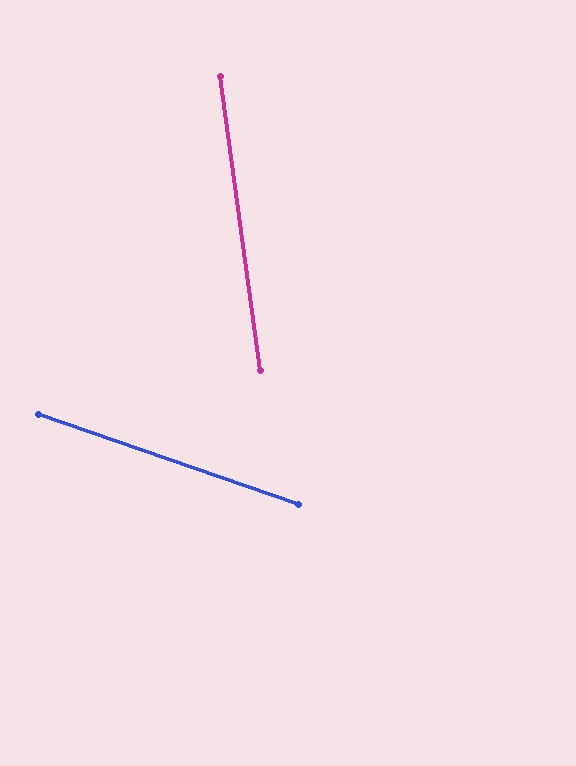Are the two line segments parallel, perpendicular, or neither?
Neither parallel nor perpendicular — they differ by about 63°.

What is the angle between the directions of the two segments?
Approximately 63 degrees.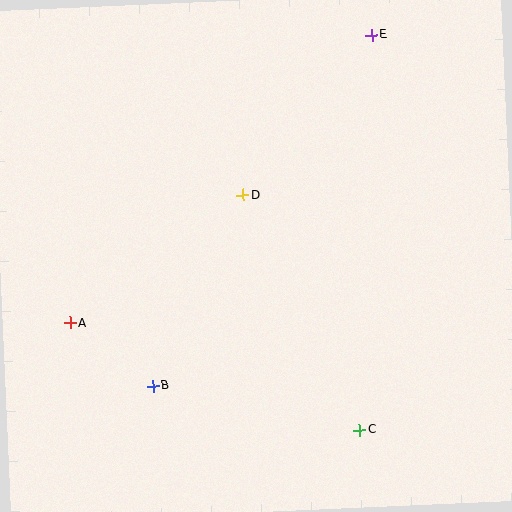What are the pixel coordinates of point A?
Point A is at (70, 323).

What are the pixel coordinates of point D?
Point D is at (243, 195).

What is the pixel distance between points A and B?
The distance between A and B is 104 pixels.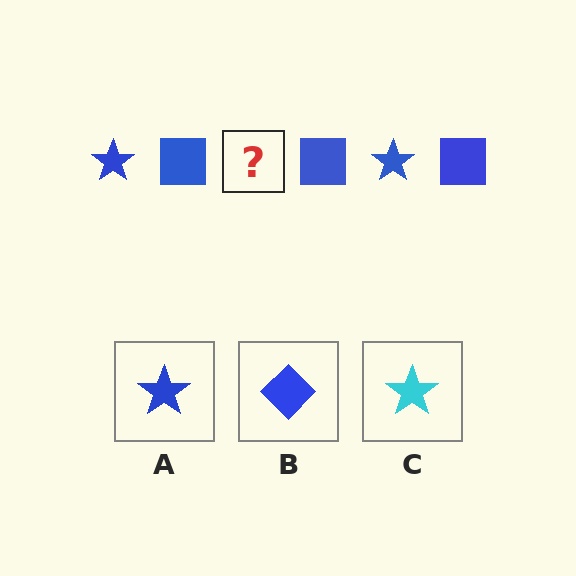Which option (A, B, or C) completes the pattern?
A.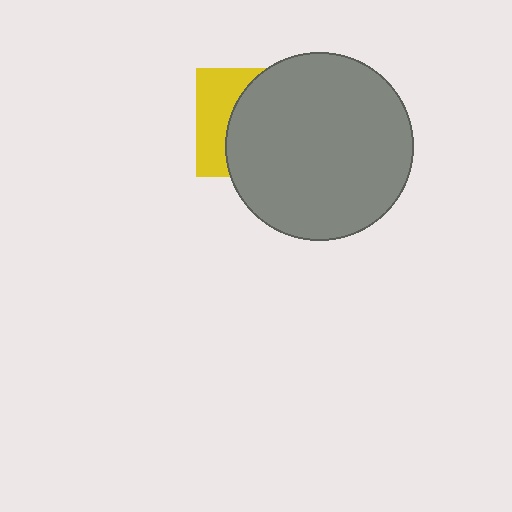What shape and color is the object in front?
The object in front is a gray circle.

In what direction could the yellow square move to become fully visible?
The yellow square could move left. That would shift it out from behind the gray circle entirely.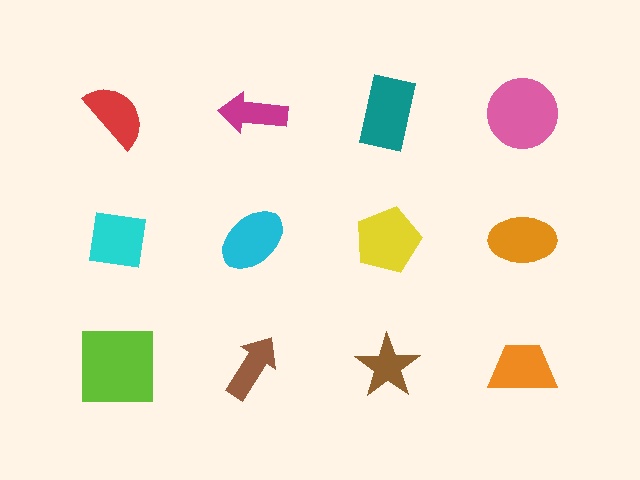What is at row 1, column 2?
A magenta arrow.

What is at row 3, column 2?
A brown arrow.